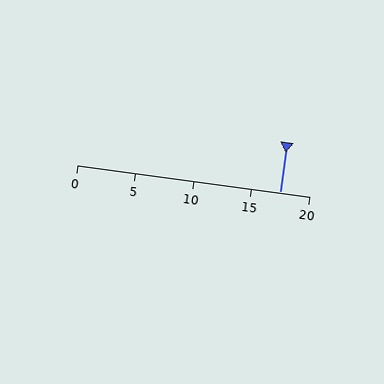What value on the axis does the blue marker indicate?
The marker indicates approximately 17.5.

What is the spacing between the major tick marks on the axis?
The major ticks are spaced 5 apart.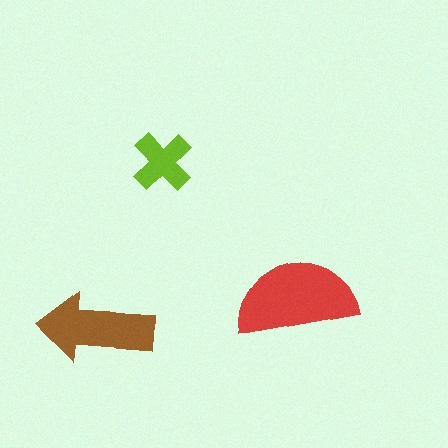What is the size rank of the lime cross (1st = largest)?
3rd.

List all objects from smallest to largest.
The lime cross, the brown arrow, the red semicircle.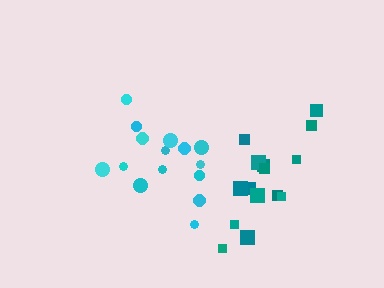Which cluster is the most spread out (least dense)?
Teal.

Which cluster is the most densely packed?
Cyan.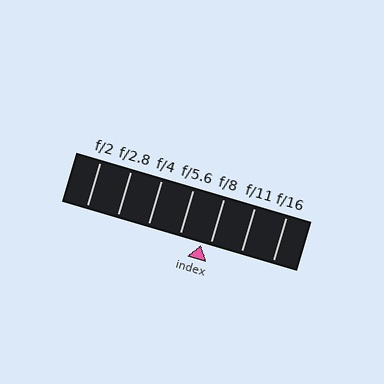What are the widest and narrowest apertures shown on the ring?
The widest aperture shown is f/2 and the narrowest is f/16.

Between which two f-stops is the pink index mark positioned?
The index mark is between f/5.6 and f/8.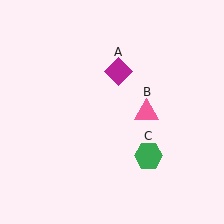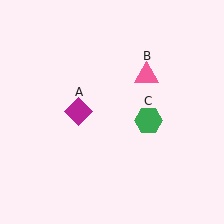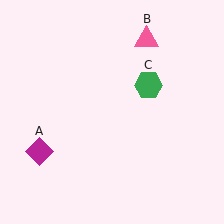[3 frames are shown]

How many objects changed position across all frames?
3 objects changed position: magenta diamond (object A), pink triangle (object B), green hexagon (object C).